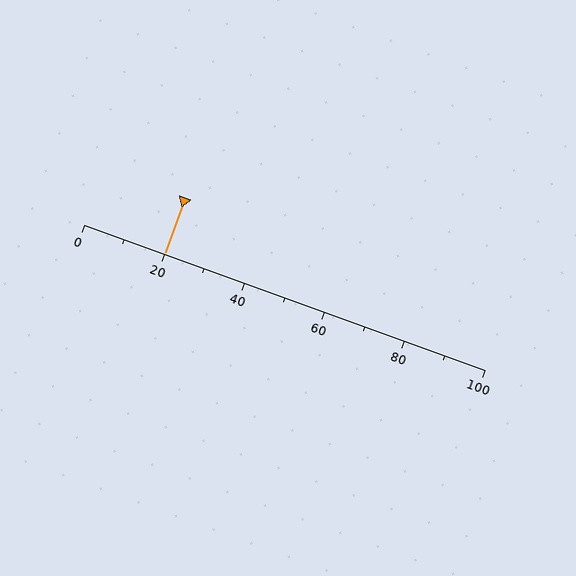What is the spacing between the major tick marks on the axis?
The major ticks are spaced 20 apart.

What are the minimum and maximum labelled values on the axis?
The axis runs from 0 to 100.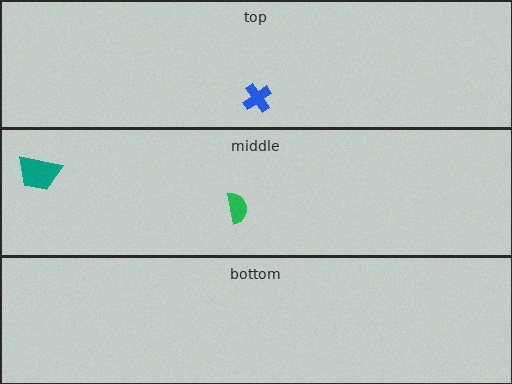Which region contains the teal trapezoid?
The middle region.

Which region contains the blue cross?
The top region.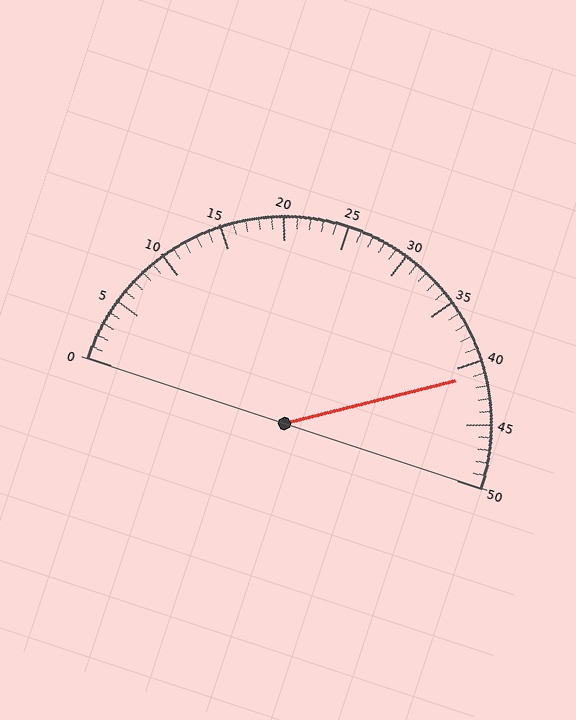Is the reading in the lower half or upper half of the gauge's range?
The reading is in the upper half of the range (0 to 50).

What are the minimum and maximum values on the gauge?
The gauge ranges from 0 to 50.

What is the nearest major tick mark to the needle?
The nearest major tick mark is 40.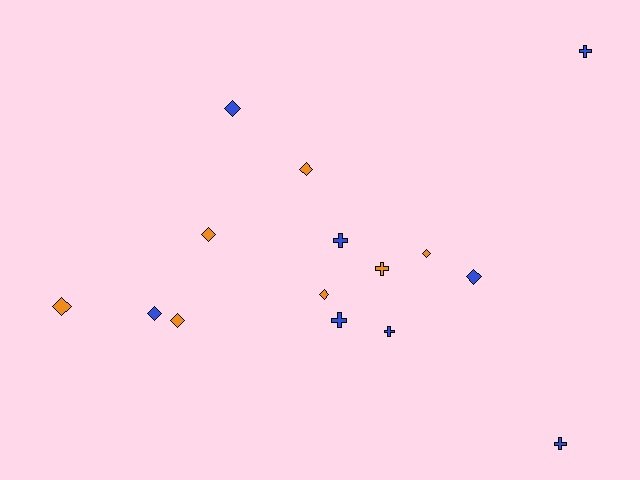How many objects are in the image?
There are 15 objects.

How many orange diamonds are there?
There are 6 orange diamonds.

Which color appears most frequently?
Blue, with 8 objects.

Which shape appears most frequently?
Diamond, with 9 objects.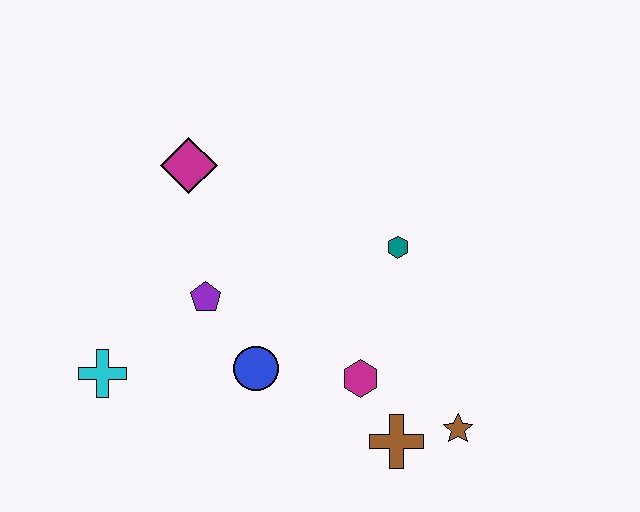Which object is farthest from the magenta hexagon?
The magenta diamond is farthest from the magenta hexagon.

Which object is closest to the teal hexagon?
The magenta hexagon is closest to the teal hexagon.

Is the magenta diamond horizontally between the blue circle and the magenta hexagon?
No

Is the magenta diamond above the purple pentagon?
Yes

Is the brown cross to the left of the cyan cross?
No